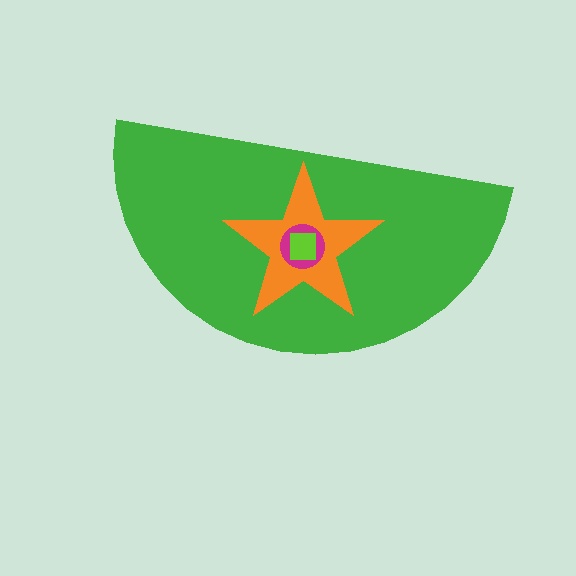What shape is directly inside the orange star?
The magenta circle.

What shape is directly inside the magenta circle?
The lime square.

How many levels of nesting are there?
4.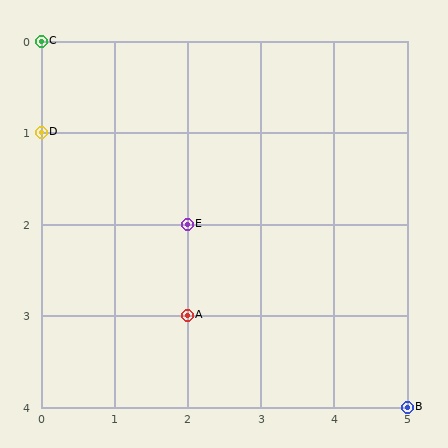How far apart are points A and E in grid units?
Points A and E are 1 row apart.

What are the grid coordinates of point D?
Point D is at grid coordinates (0, 1).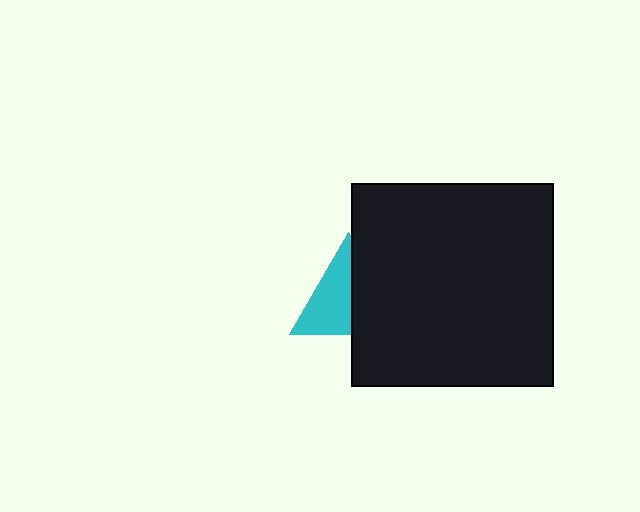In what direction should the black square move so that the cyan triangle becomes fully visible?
The black square should move right. That is the shortest direction to clear the overlap and leave the cyan triangle fully visible.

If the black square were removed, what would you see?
You would see the complete cyan triangle.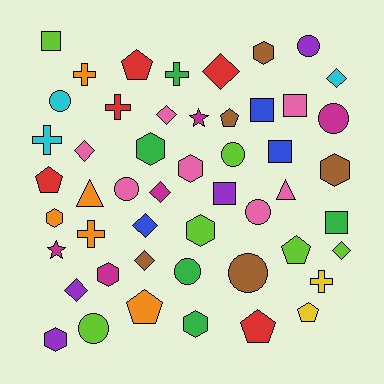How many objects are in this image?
There are 50 objects.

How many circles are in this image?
There are 9 circles.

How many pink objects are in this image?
There are 7 pink objects.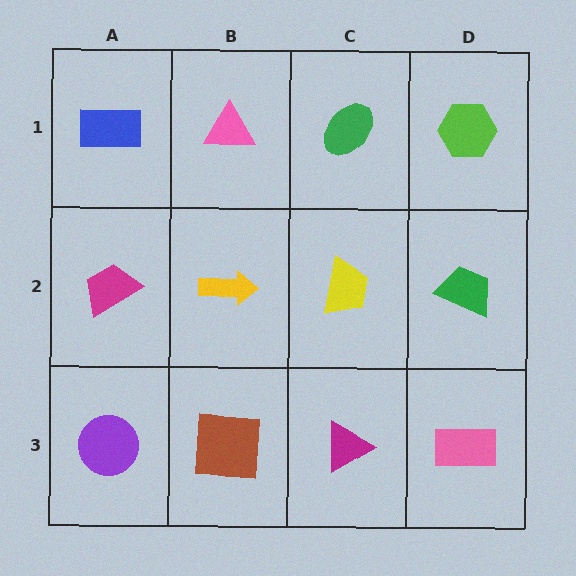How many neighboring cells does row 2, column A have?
3.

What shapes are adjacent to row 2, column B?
A pink triangle (row 1, column B), a brown square (row 3, column B), a magenta trapezoid (row 2, column A), a yellow trapezoid (row 2, column C).